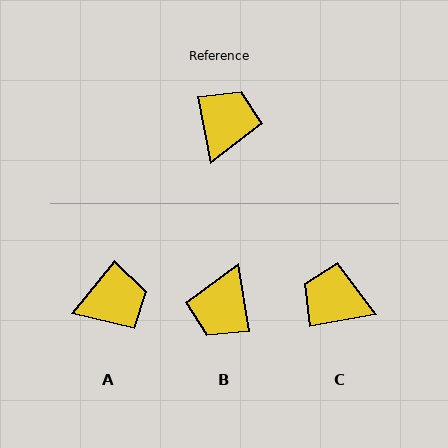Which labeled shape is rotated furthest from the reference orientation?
B, about 179 degrees away.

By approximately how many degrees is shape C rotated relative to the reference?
Approximately 90 degrees counter-clockwise.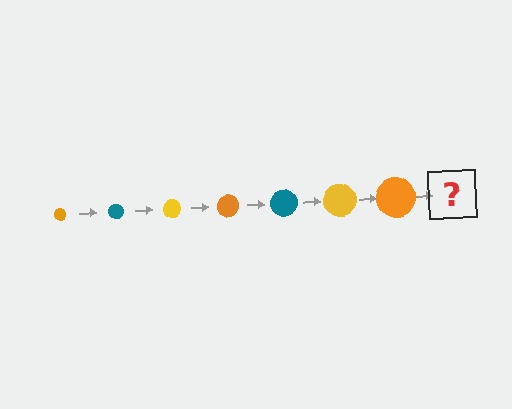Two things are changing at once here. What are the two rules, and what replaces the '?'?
The two rules are that the circle grows larger each step and the color cycles through orange, teal, and yellow. The '?' should be a teal circle, larger than the previous one.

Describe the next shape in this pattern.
It should be a teal circle, larger than the previous one.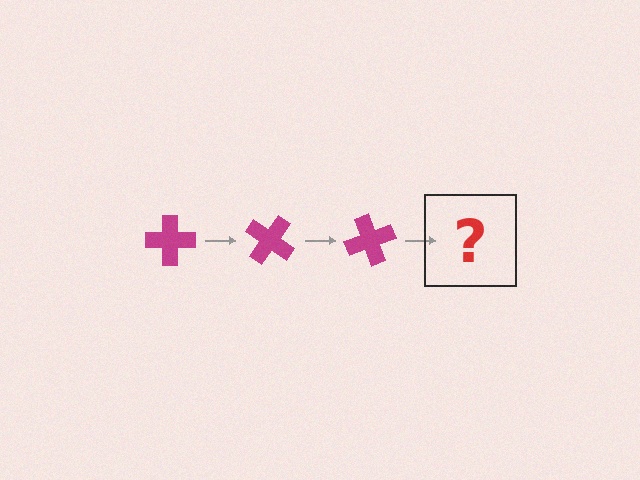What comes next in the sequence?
The next element should be a magenta cross rotated 105 degrees.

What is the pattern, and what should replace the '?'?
The pattern is that the cross rotates 35 degrees each step. The '?' should be a magenta cross rotated 105 degrees.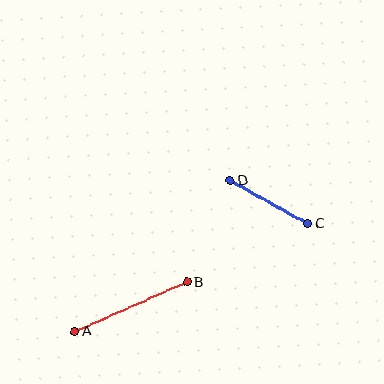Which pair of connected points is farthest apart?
Points A and B are farthest apart.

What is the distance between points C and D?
The distance is approximately 88 pixels.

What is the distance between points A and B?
The distance is approximately 122 pixels.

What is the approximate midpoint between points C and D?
The midpoint is at approximately (269, 202) pixels.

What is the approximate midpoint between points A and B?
The midpoint is at approximately (131, 307) pixels.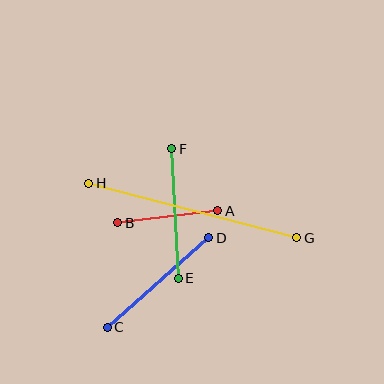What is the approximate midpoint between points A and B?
The midpoint is at approximately (168, 217) pixels.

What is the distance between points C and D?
The distance is approximately 136 pixels.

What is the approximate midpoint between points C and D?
The midpoint is at approximately (158, 282) pixels.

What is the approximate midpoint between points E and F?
The midpoint is at approximately (175, 213) pixels.